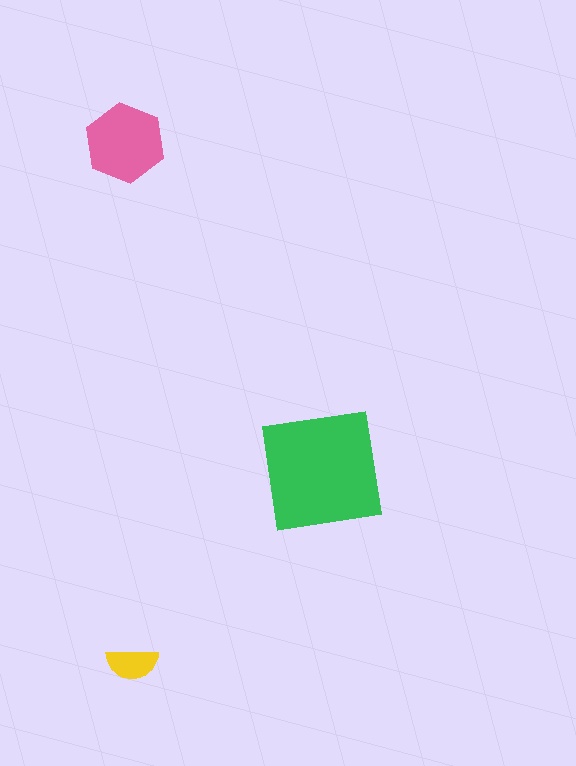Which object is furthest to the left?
The pink hexagon is leftmost.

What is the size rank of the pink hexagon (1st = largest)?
2nd.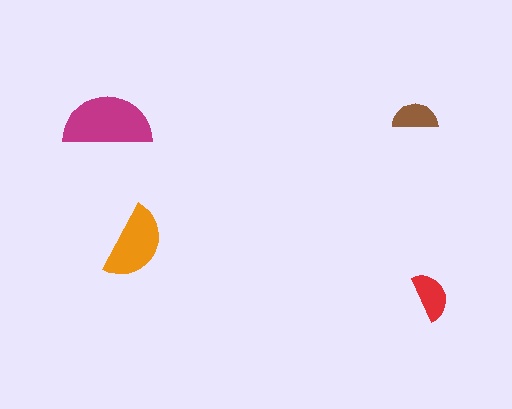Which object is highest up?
The brown semicircle is topmost.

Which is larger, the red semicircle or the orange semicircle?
The orange one.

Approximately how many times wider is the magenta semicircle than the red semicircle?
About 2 times wider.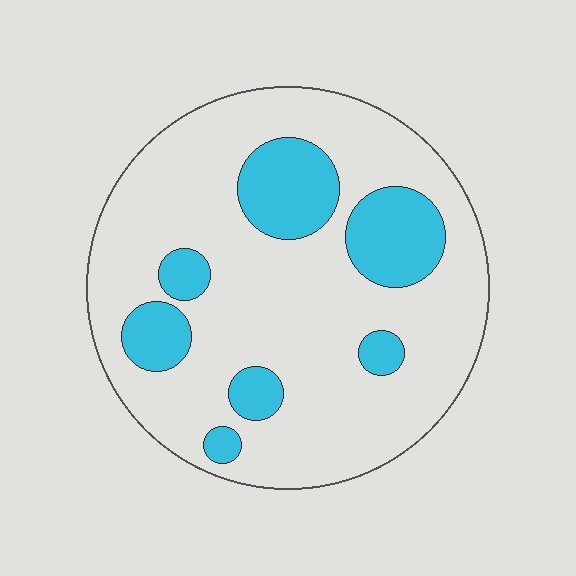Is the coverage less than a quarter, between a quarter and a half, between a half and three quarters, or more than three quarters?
Less than a quarter.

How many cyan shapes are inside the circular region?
7.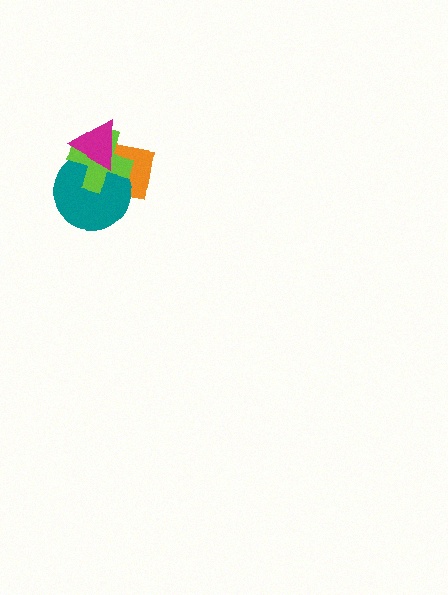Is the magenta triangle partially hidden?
No, no other shape covers it.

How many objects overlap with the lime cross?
3 objects overlap with the lime cross.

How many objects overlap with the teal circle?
3 objects overlap with the teal circle.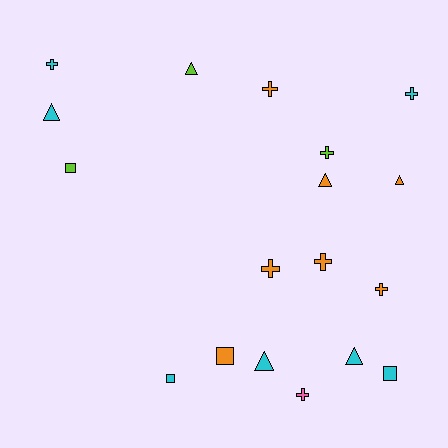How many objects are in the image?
There are 18 objects.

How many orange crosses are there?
There are 4 orange crosses.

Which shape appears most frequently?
Cross, with 8 objects.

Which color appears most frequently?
Orange, with 7 objects.